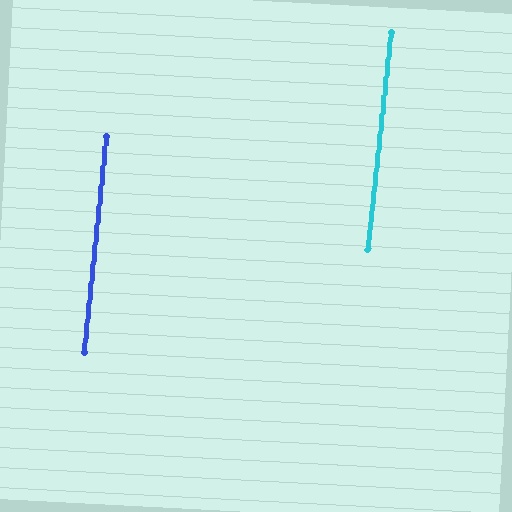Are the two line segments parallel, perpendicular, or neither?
Parallel — their directions differ by only 0.1°.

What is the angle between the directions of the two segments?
Approximately 0 degrees.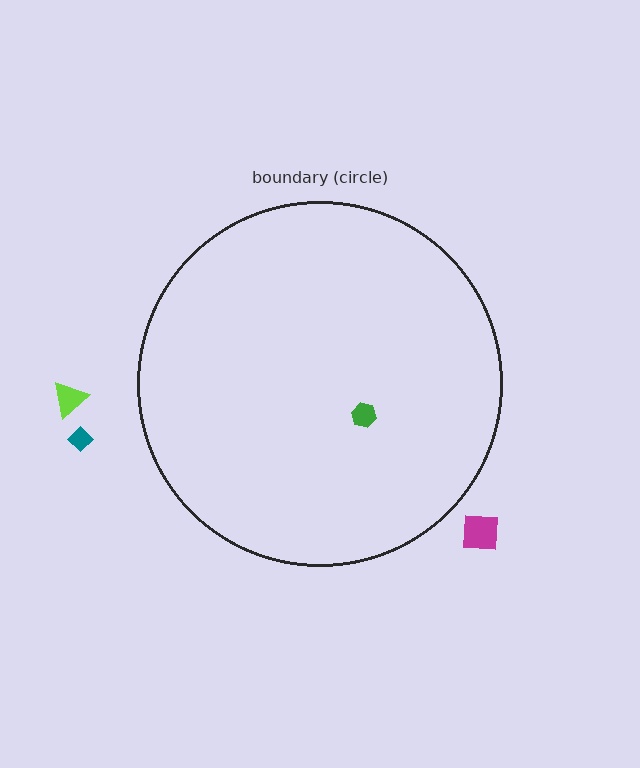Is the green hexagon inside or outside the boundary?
Inside.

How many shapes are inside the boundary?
1 inside, 3 outside.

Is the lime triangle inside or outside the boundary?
Outside.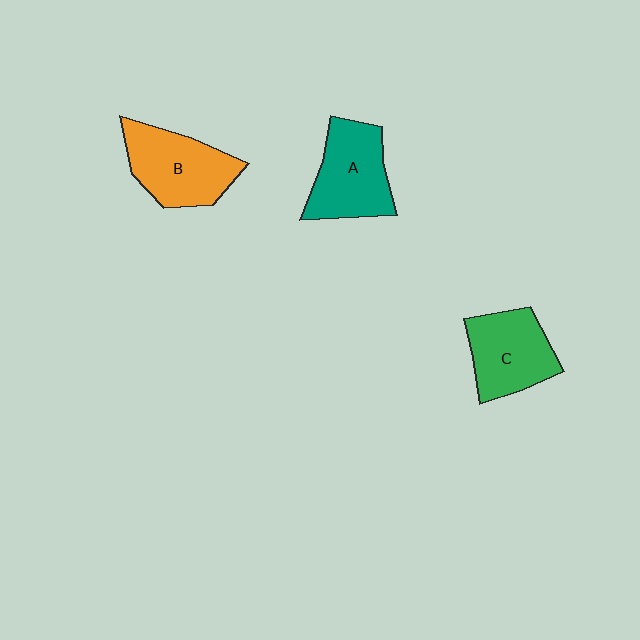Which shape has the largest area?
Shape B (orange).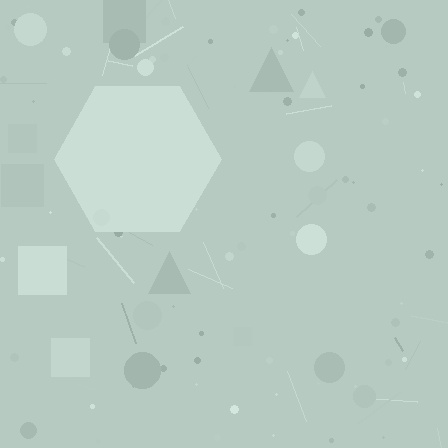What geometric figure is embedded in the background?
A hexagon is embedded in the background.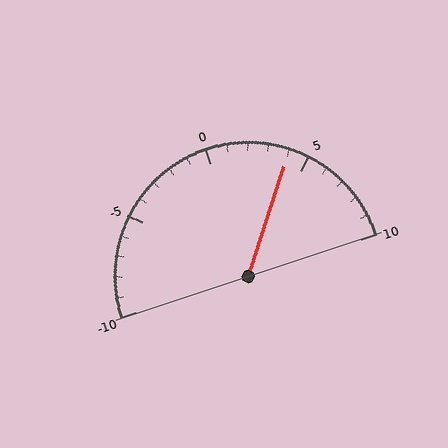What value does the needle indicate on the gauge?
The needle indicates approximately 4.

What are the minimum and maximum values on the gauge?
The gauge ranges from -10 to 10.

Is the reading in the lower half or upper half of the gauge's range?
The reading is in the upper half of the range (-10 to 10).